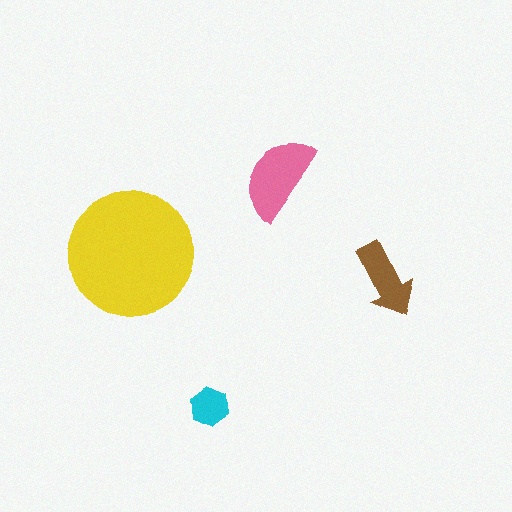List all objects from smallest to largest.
The cyan hexagon, the brown arrow, the pink semicircle, the yellow circle.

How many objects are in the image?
There are 4 objects in the image.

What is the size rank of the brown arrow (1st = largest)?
3rd.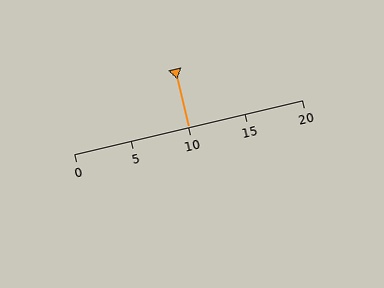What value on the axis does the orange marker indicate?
The marker indicates approximately 10.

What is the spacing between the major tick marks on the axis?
The major ticks are spaced 5 apart.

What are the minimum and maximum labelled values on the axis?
The axis runs from 0 to 20.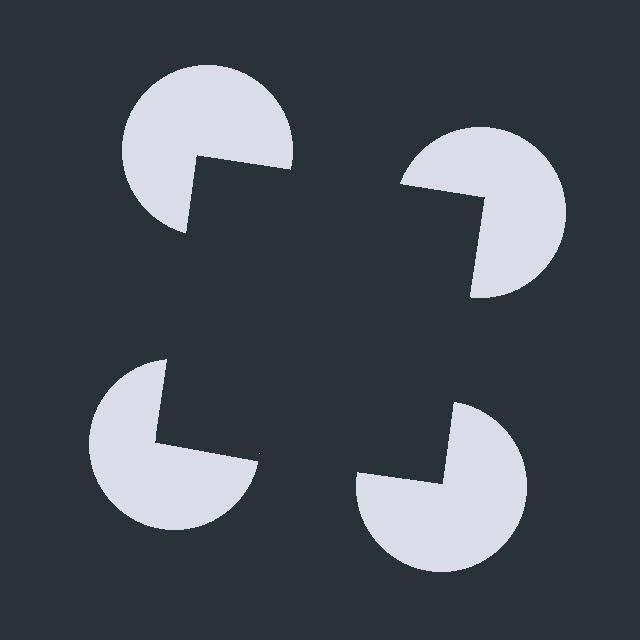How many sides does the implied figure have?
4 sides.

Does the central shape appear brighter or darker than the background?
It typically appears slightly darker than the background, even though no actual brightness change is drawn.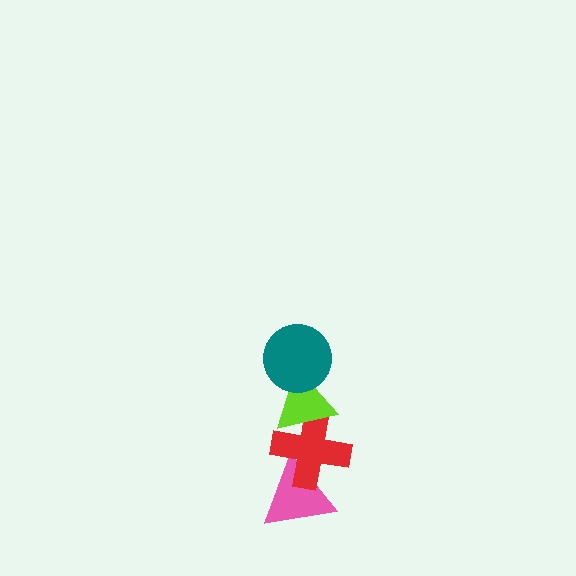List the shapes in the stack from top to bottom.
From top to bottom: the teal circle, the lime triangle, the red cross, the pink triangle.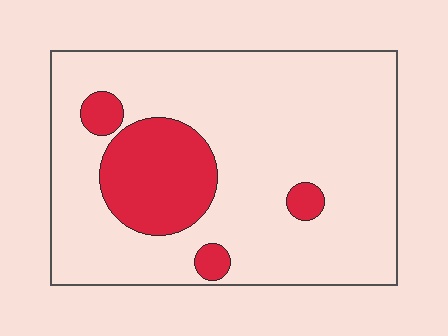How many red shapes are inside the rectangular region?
4.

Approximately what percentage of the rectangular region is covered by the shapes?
Approximately 20%.